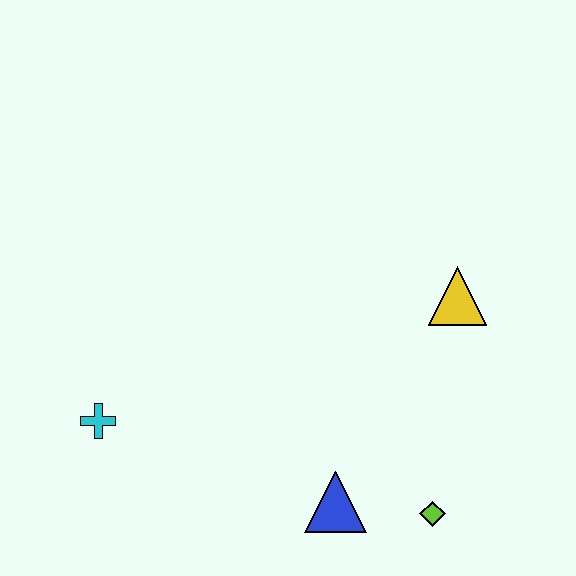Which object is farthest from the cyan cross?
The yellow triangle is farthest from the cyan cross.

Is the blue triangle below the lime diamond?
No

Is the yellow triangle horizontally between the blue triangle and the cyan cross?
No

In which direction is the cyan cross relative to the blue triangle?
The cyan cross is to the left of the blue triangle.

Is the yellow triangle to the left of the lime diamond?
No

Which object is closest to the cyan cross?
The blue triangle is closest to the cyan cross.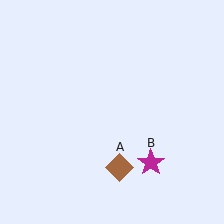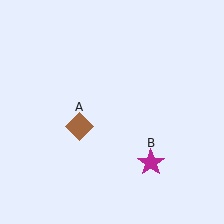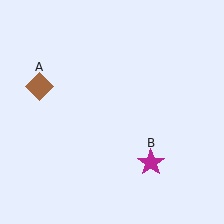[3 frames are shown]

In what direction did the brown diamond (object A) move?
The brown diamond (object A) moved up and to the left.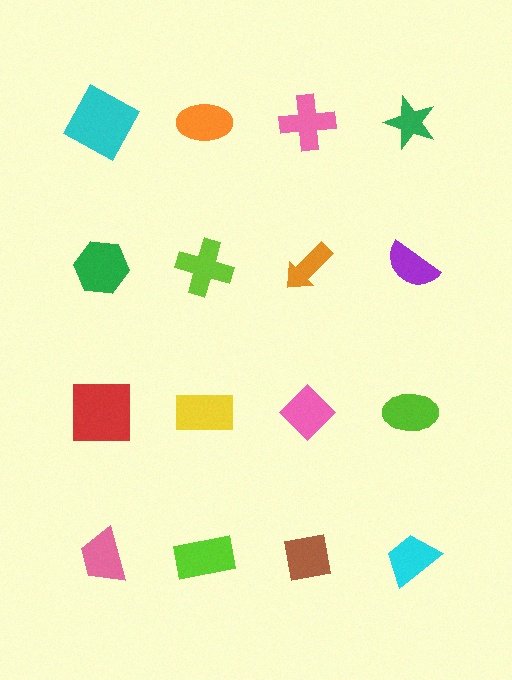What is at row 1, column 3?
A pink cross.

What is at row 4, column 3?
A brown square.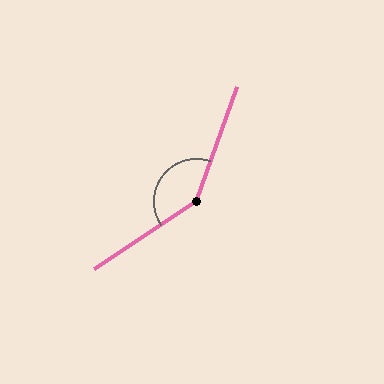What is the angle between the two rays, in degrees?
Approximately 143 degrees.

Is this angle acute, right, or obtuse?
It is obtuse.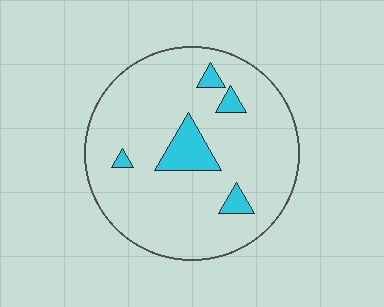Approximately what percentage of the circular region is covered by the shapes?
Approximately 10%.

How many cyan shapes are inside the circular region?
5.